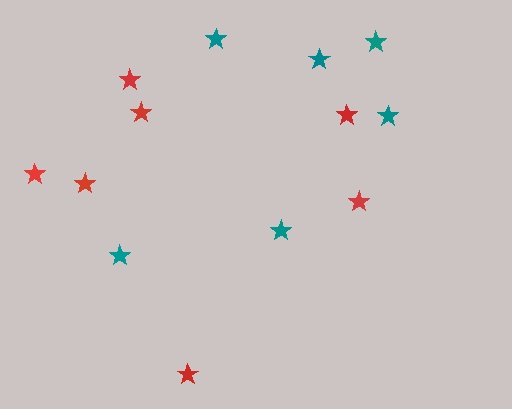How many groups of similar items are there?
There are 2 groups: one group of red stars (7) and one group of teal stars (6).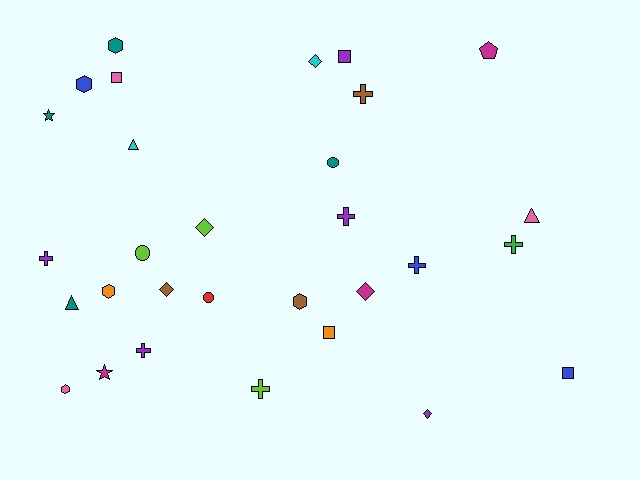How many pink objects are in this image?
There are 3 pink objects.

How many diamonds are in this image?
There are 5 diamonds.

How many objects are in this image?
There are 30 objects.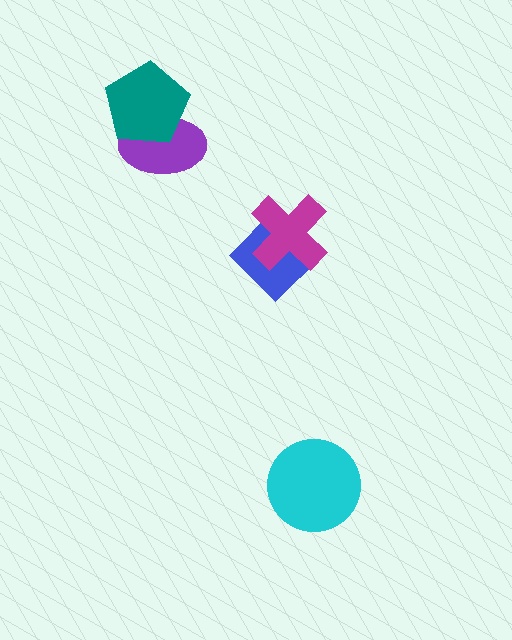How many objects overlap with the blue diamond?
1 object overlaps with the blue diamond.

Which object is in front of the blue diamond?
The magenta cross is in front of the blue diamond.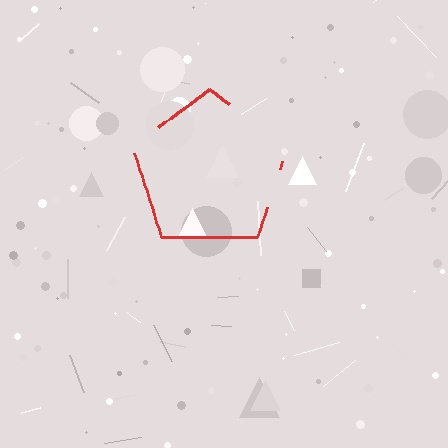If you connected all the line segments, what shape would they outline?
They would outline a pentagon.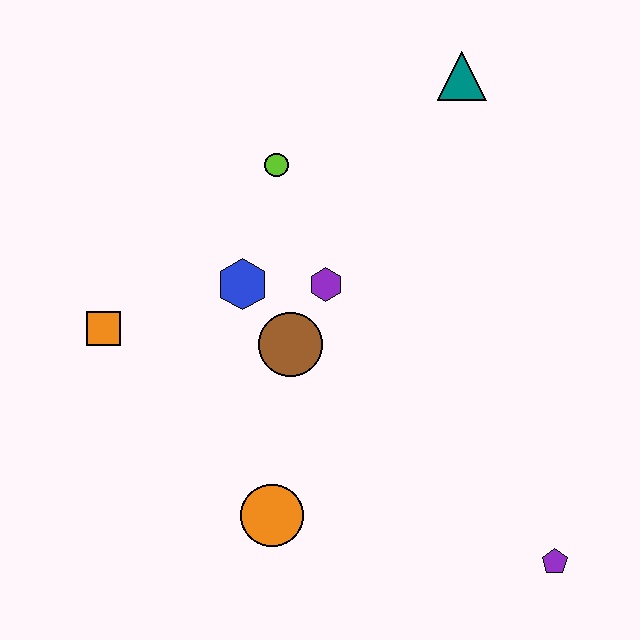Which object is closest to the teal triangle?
The lime circle is closest to the teal triangle.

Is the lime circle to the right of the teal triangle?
No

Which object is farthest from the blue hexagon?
The purple pentagon is farthest from the blue hexagon.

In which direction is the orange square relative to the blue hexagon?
The orange square is to the left of the blue hexagon.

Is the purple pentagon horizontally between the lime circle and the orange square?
No